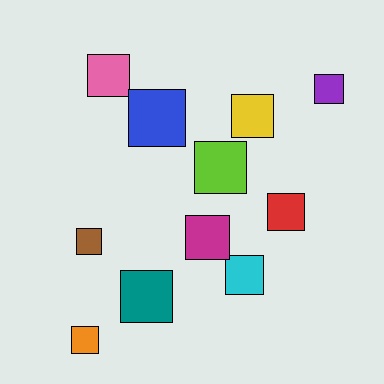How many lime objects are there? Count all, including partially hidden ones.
There is 1 lime object.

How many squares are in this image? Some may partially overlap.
There are 11 squares.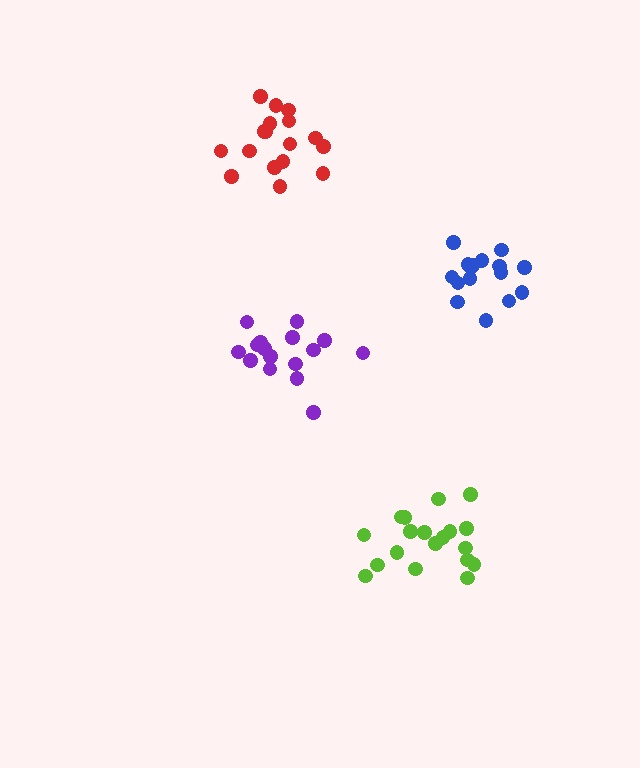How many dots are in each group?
Group 1: 16 dots, Group 2: 16 dots, Group 3: 17 dots, Group 4: 19 dots (68 total).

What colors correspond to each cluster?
The clusters are colored: purple, blue, red, lime.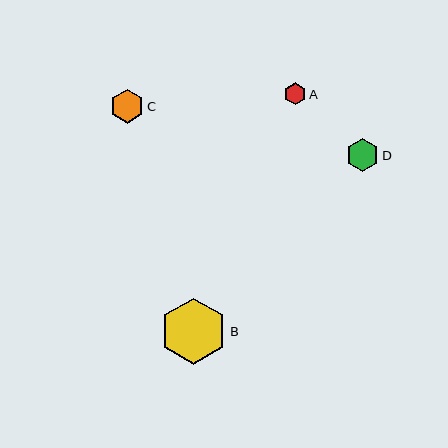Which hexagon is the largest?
Hexagon B is the largest with a size of approximately 66 pixels.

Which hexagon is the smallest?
Hexagon A is the smallest with a size of approximately 22 pixels.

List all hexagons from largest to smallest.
From largest to smallest: B, C, D, A.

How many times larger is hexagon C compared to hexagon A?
Hexagon C is approximately 1.5 times the size of hexagon A.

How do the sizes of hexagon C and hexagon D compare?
Hexagon C and hexagon D are approximately the same size.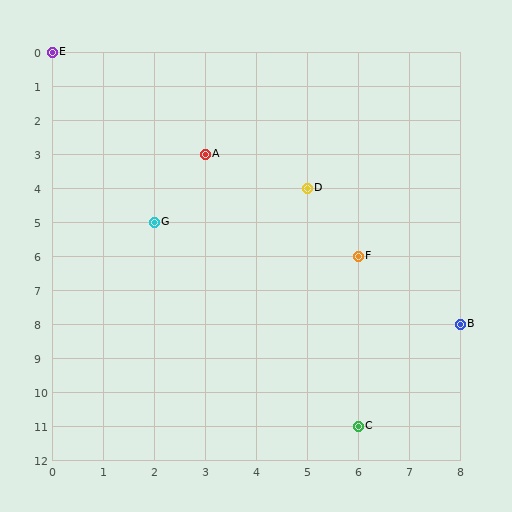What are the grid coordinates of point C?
Point C is at grid coordinates (6, 11).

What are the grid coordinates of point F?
Point F is at grid coordinates (6, 6).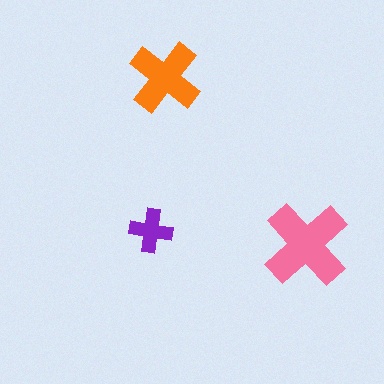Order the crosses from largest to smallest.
the pink one, the orange one, the purple one.